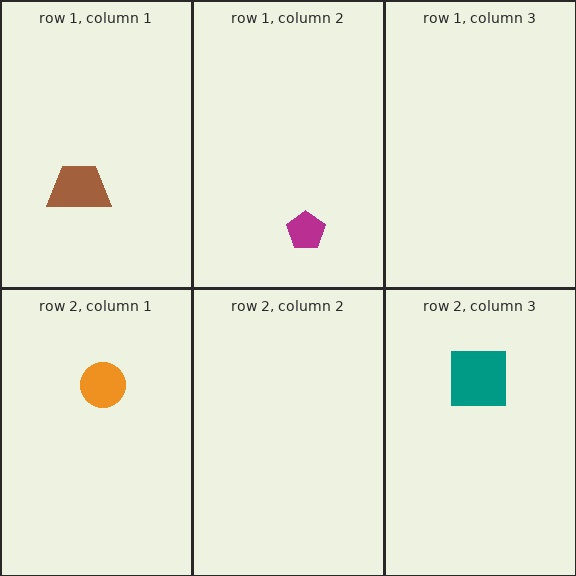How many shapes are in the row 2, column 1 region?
1.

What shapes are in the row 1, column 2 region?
The magenta pentagon.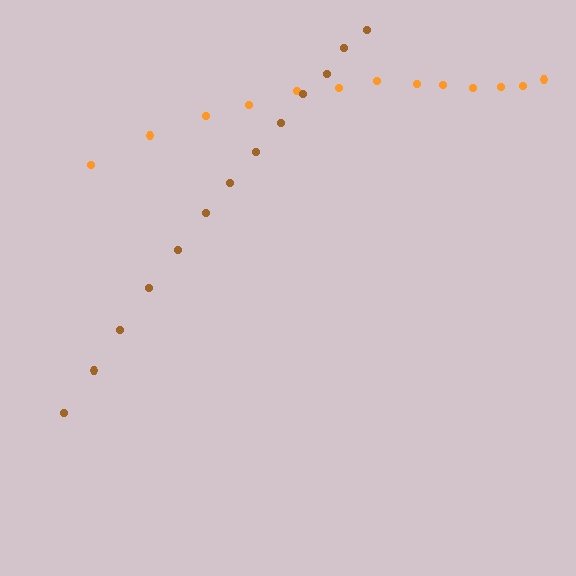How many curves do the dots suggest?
There are 2 distinct paths.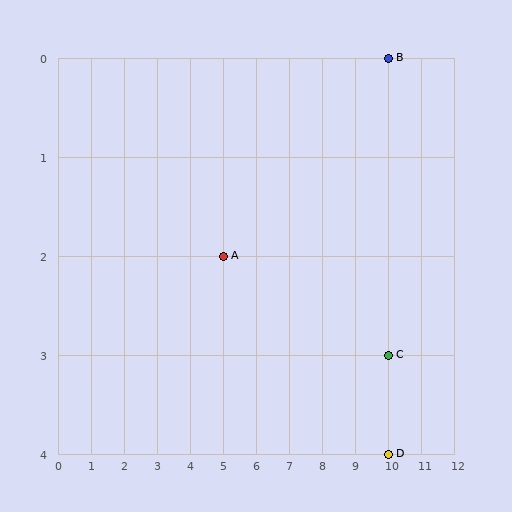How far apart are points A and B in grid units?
Points A and B are 5 columns and 2 rows apart (about 5.4 grid units diagonally).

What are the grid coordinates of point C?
Point C is at grid coordinates (10, 3).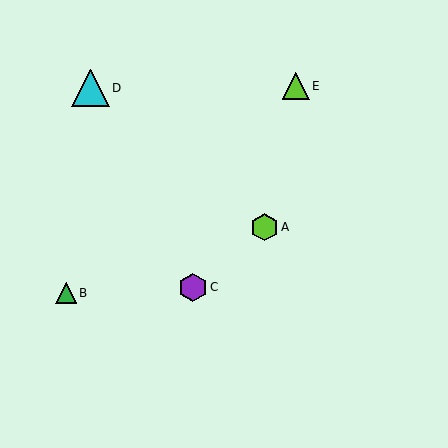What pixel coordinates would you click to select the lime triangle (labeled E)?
Click at (296, 86) to select the lime triangle E.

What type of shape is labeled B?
Shape B is a green triangle.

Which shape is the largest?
The cyan triangle (labeled D) is the largest.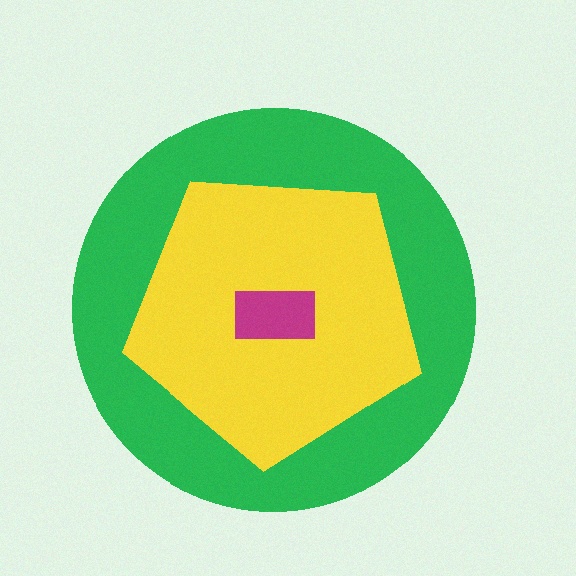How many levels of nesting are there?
3.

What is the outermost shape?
The green circle.